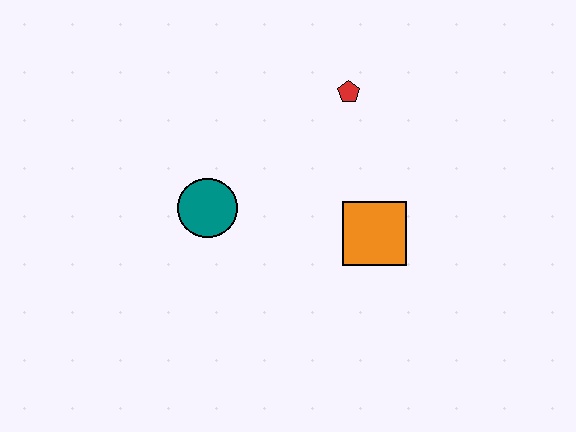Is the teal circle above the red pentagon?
No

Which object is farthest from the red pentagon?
The teal circle is farthest from the red pentagon.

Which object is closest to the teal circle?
The orange square is closest to the teal circle.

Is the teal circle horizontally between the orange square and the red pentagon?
No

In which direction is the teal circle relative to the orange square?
The teal circle is to the left of the orange square.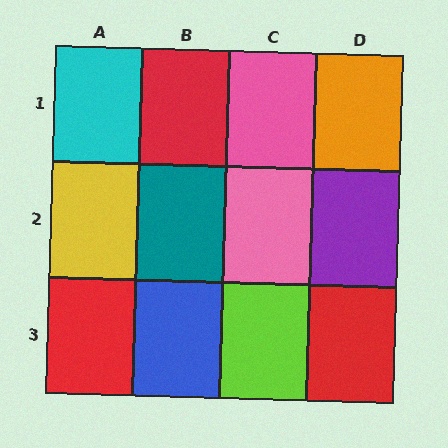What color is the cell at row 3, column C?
Lime.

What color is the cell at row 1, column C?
Pink.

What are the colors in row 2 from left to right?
Yellow, teal, pink, purple.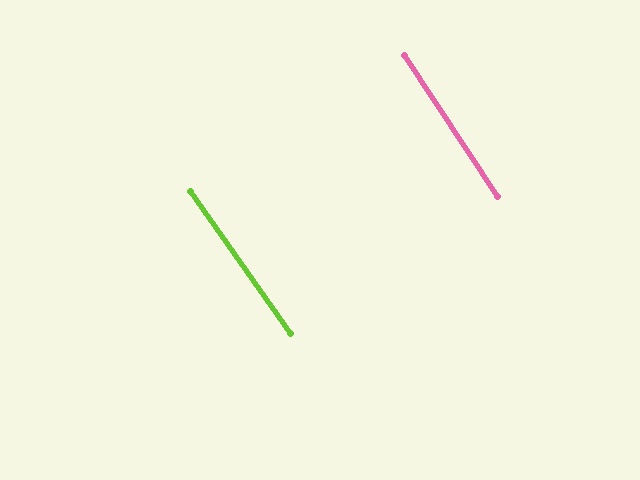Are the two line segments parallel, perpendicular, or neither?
Parallel — their directions differ by only 1.7°.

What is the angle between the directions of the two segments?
Approximately 2 degrees.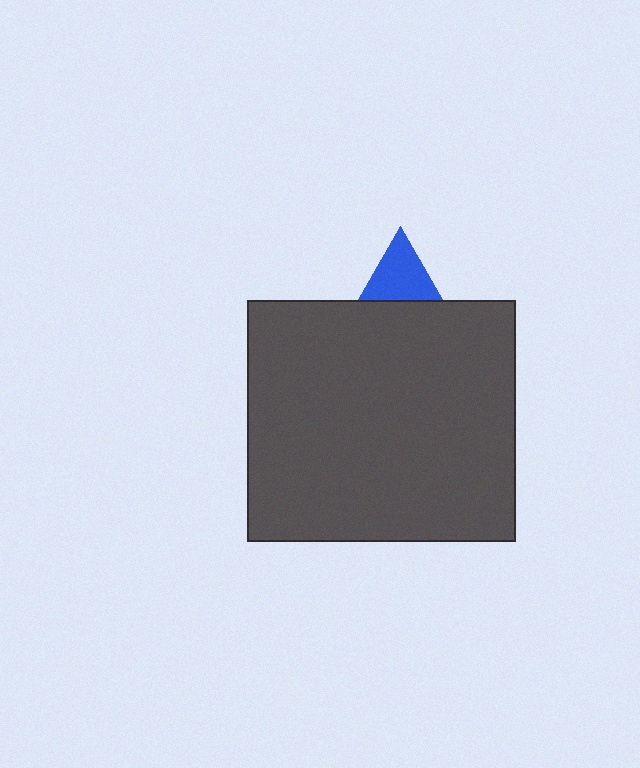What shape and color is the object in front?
The object in front is a dark gray rectangle.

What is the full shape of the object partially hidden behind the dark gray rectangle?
The partially hidden object is a blue triangle.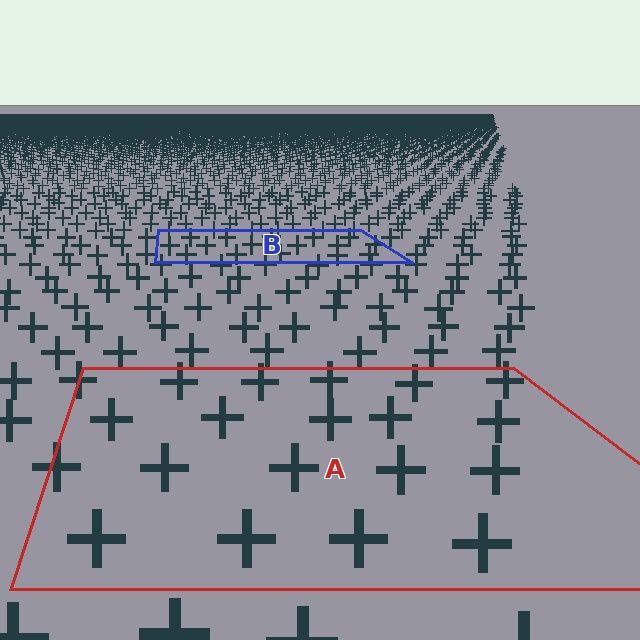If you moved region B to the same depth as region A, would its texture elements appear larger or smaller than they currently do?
They would appear larger. At a closer depth, the same texture elements are projected at a bigger on-screen size.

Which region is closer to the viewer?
Region A is closer. The texture elements there are larger and more spread out.